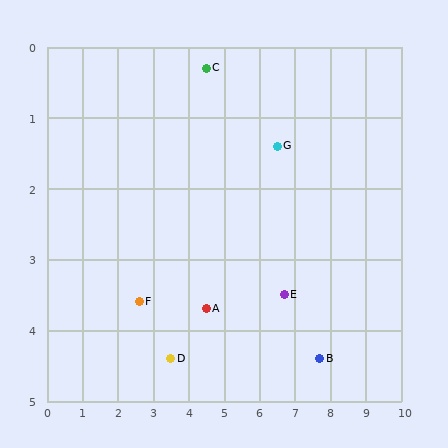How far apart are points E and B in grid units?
Points E and B are about 1.3 grid units apart.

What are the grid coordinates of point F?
Point F is at approximately (2.6, 3.6).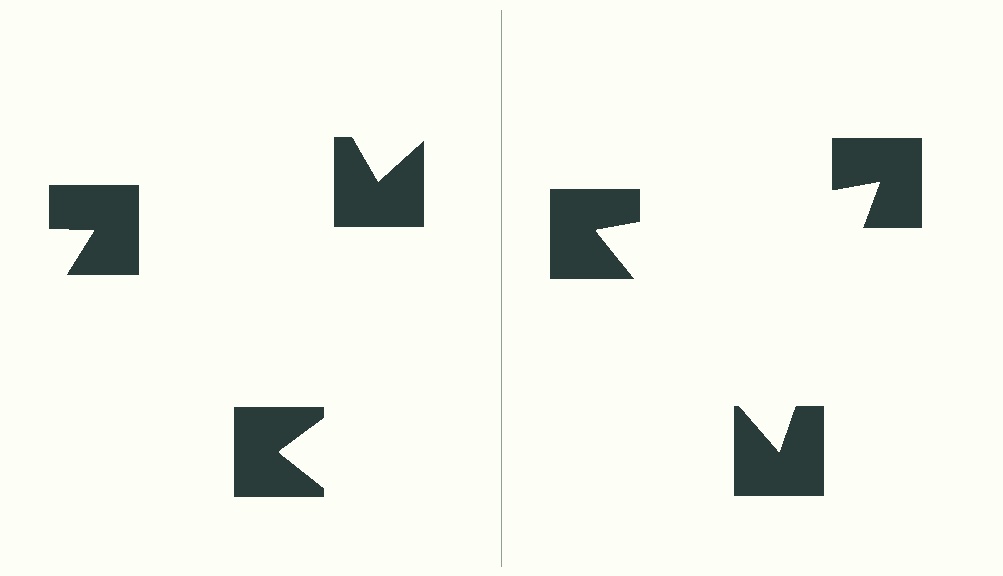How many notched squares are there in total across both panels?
6 — 3 on each side.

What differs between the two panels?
The notched squares are positioned identically on both sides; only the wedge orientations differ. On the right they align to a triangle; on the left they are misaligned.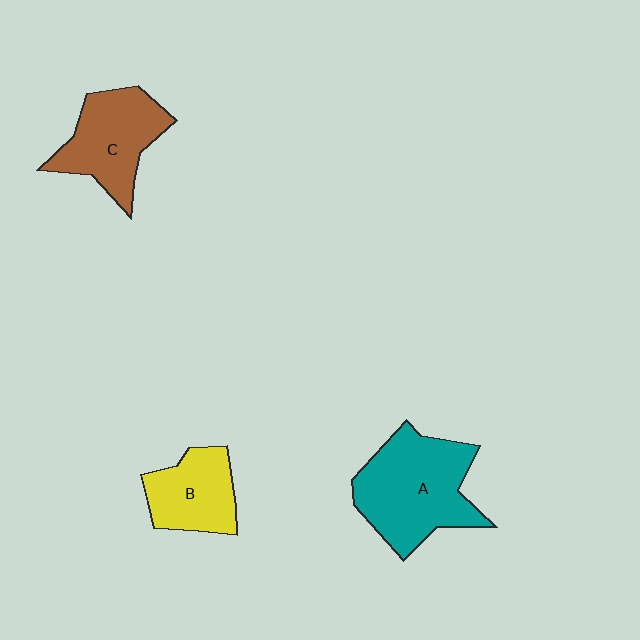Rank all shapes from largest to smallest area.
From largest to smallest: A (teal), C (brown), B (yellow).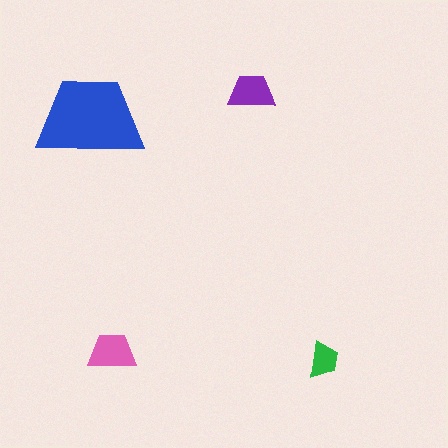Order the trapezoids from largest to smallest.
the blue one, the pink one, the purple one, the green one.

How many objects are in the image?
There are 4 objects in the image.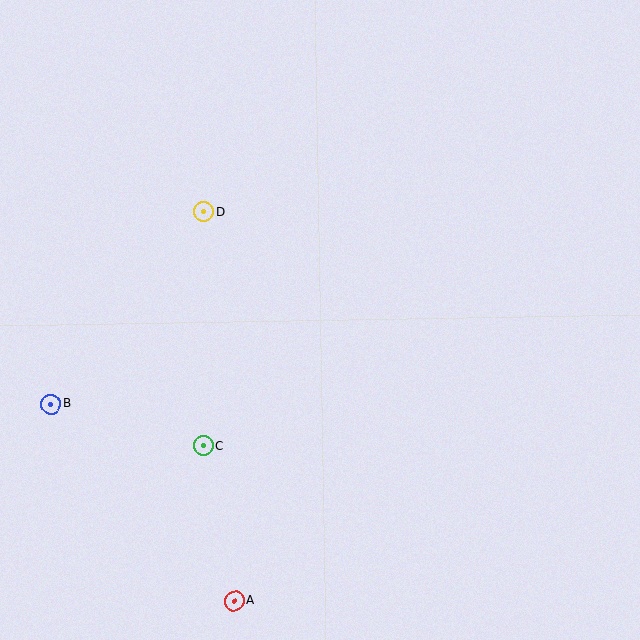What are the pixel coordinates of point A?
Point A is at (234, 601).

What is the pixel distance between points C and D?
The distance between C and D is 234 pixels.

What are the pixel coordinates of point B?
Point B is at (51, 404).